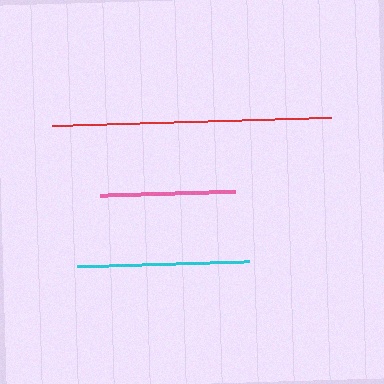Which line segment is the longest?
The red line is the longest at approximately 278 pixels.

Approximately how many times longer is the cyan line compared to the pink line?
The cyan line is approximately 1.3 times the length of the pink line.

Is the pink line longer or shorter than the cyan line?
The cyan line is longer than the pink line.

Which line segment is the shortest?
The pink line is the shortest at approximately 135 pixels.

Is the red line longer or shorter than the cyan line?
The red line is longer than the cyan line.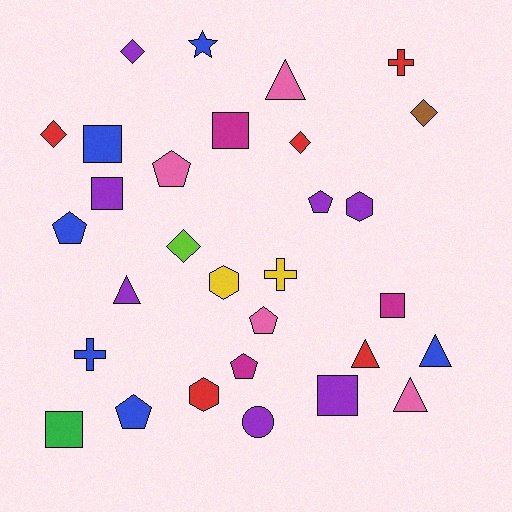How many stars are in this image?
There is 1 star.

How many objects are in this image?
There are 30 objects.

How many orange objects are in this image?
There are no orange objects.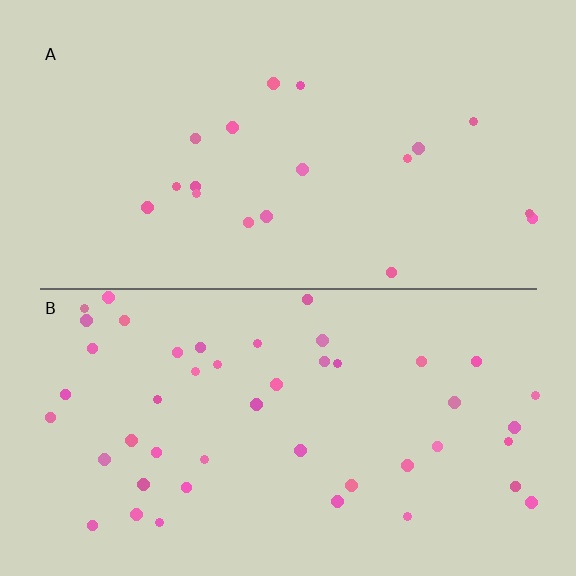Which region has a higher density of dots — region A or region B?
B (the bottom).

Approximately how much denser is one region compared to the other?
Approximately 2.5× — region B over region A.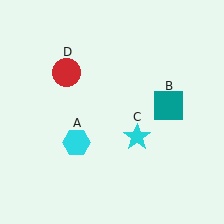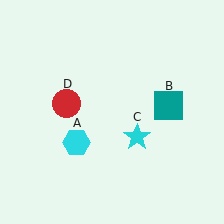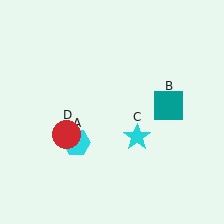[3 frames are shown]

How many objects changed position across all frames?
1 object changed position: red circle (object D).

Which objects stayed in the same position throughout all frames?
Cyan hexagon (object A) and teal square (object B) and cyan star (object C) remained stationary.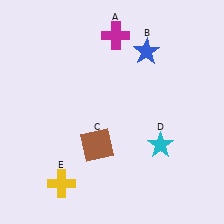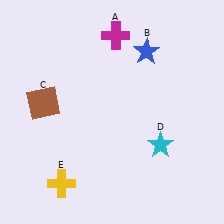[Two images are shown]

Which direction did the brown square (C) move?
The brown square (C) moved left.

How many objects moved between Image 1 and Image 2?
1 object moved between the two images.